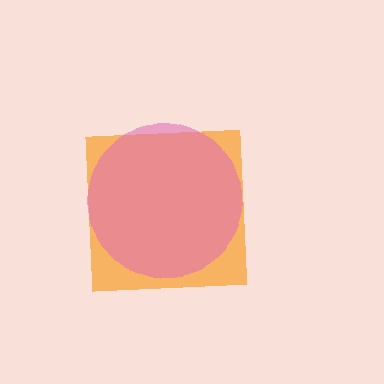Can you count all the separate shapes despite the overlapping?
Yes, there are 2 separate shapes.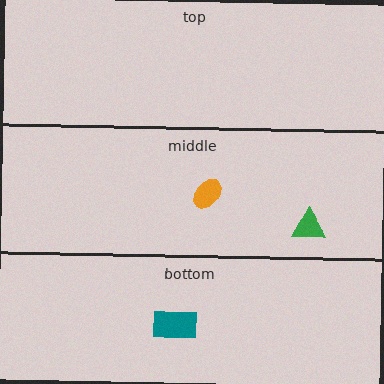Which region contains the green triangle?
The middle region.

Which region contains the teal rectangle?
The bottom region.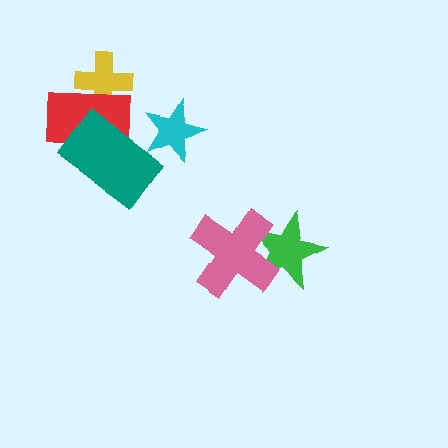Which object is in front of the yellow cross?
The red rectangle is in front of the yellow cross.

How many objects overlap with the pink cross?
1 object overlaps with the pink cross.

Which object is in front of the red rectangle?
The teal rectangle is in front of the red rectangle.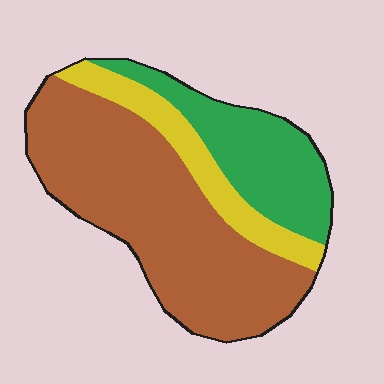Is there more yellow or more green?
Green.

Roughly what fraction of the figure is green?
Green takes up about one quarter (1/4) of the figure.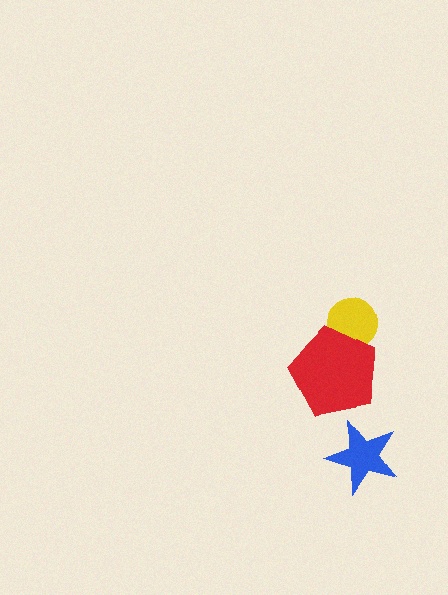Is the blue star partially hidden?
No, no other shape covers it.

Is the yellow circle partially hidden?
Yes, it is partially covered by another shape.